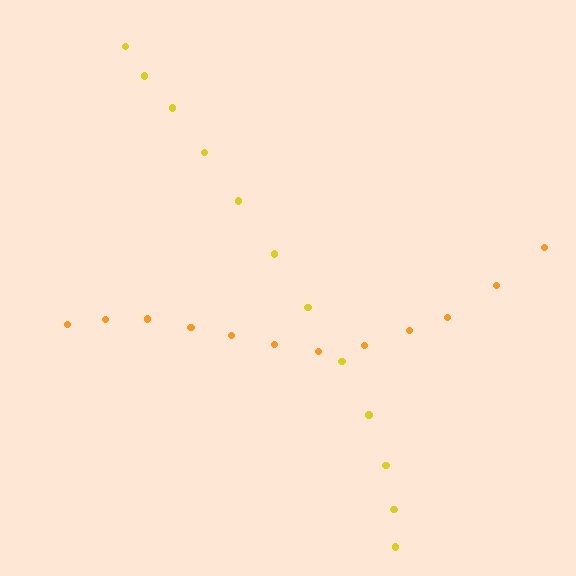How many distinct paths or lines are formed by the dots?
There are 2 distinct paths.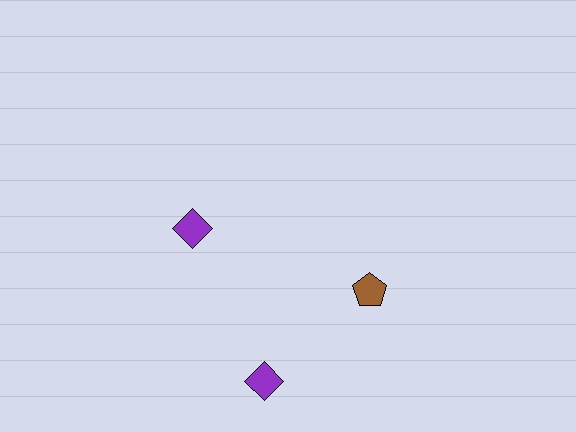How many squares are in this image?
There are no squares.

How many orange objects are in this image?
There are no orange objects.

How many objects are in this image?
There are 3 objects.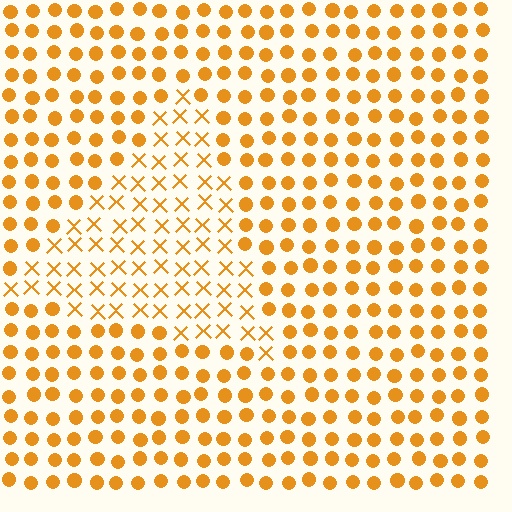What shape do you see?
I see a triangle.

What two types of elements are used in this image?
The image uses X marks inside the triangle region and circles outside it.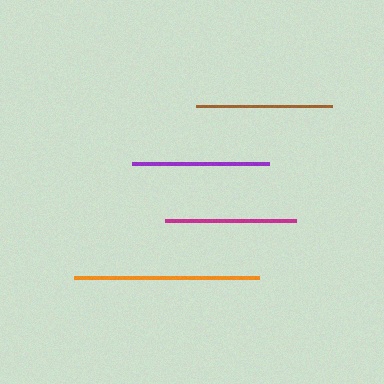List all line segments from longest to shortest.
From longest to shortest: orange, purple, brown, magenta.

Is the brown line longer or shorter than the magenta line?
The brown line is longer than the magenta line.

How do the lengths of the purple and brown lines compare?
The purple and brown lines are approximately the same length.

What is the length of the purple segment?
The purple segment is approximately 137 pixels long.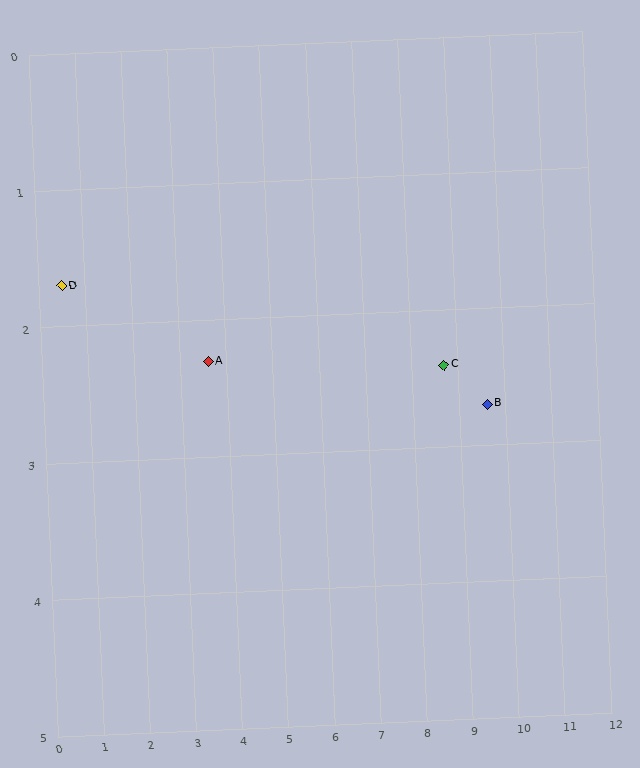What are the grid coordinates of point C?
Point C is at approximately (8.7, 2.4).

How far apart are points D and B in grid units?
Points D and B are about 9.2 grid units apart.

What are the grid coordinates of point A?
Point A is at approximately (3.6, 2.3).